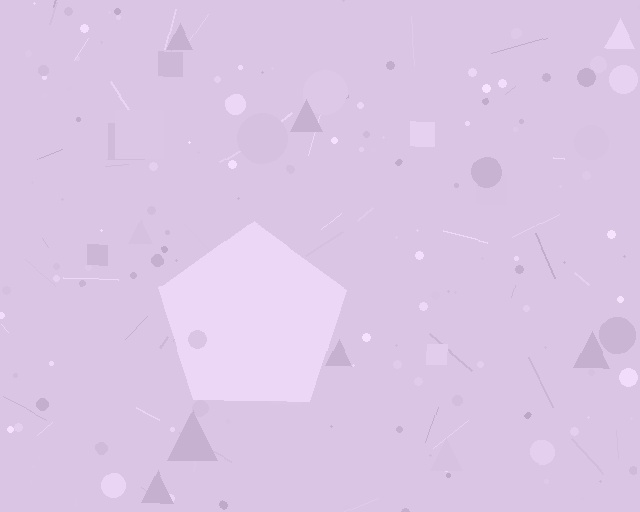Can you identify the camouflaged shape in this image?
The camouflaged shape is a pentagon.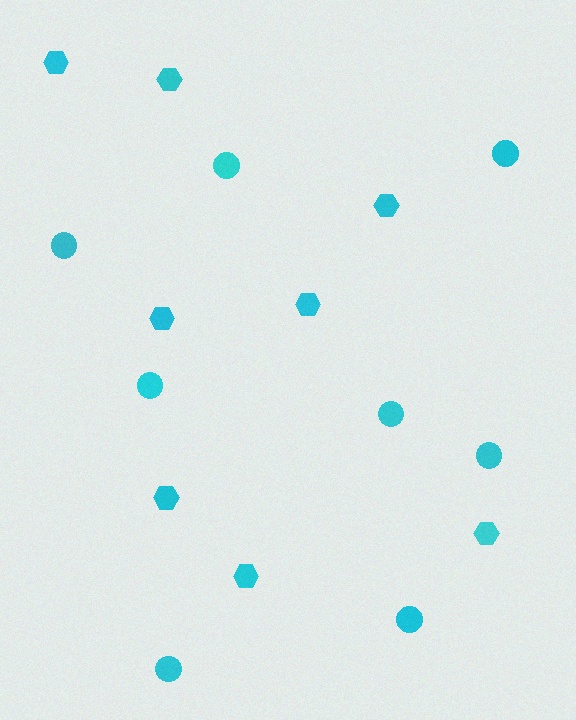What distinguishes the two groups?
There are 2 groups: one group of hexagons (8) and one group of circles (8).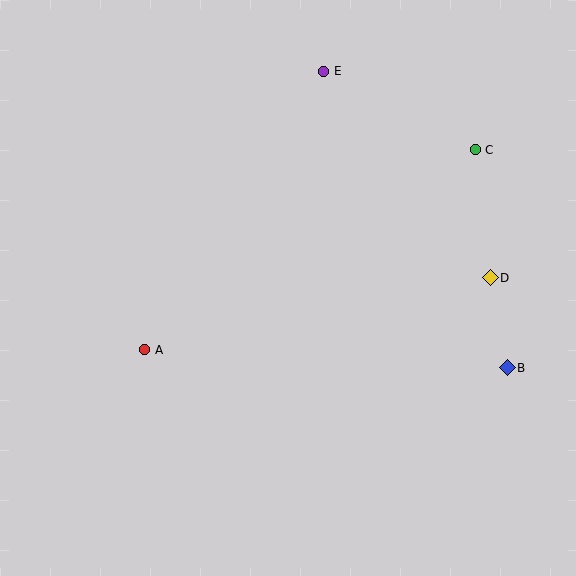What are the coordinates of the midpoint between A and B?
The midpoint between A and B is at (326, 359).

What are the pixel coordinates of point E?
Point E is at (324, 71).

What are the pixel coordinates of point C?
Point C is at (475, 150).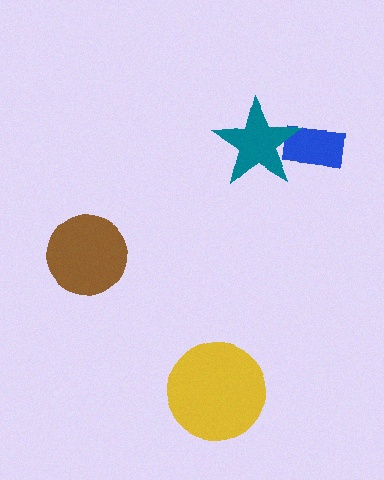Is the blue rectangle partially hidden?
Yes, it is partially covered by another shape.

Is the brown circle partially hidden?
No, no other shape covers it.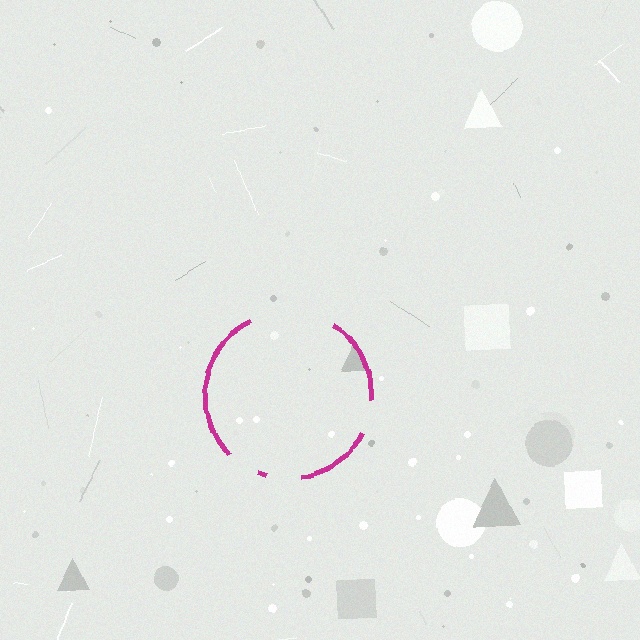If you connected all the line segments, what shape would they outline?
They would outline a circle.